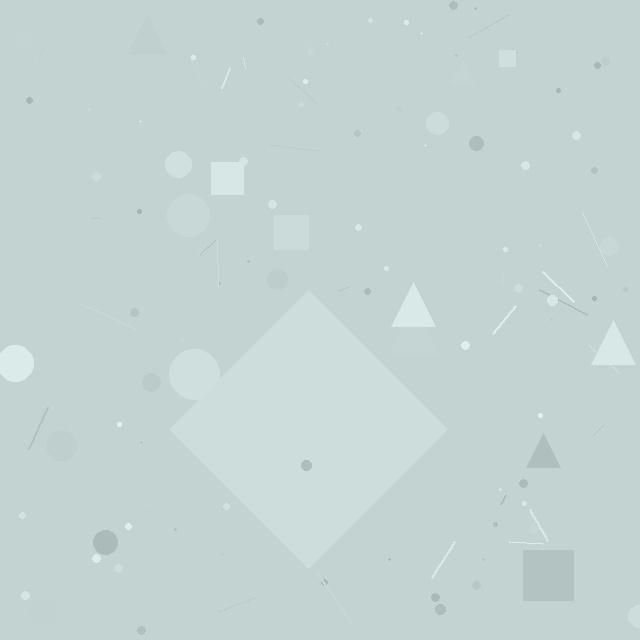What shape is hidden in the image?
A diamond is hidden in the image.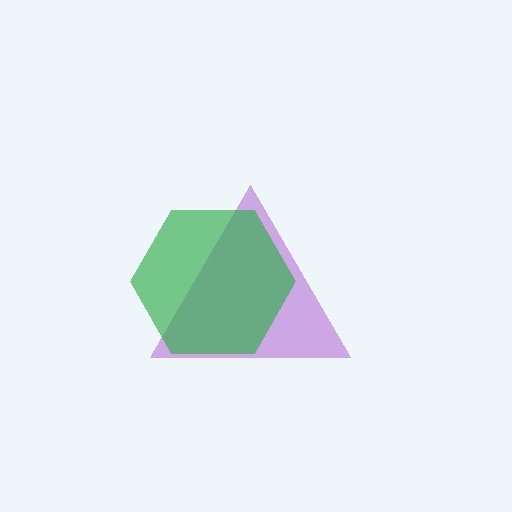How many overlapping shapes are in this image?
There are 2 overlapping shapes in the image.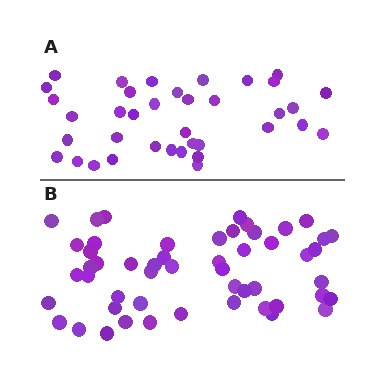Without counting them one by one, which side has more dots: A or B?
Region B (the bottom region) has more dots.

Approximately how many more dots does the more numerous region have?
Region B has approximately 15 more dots than region A.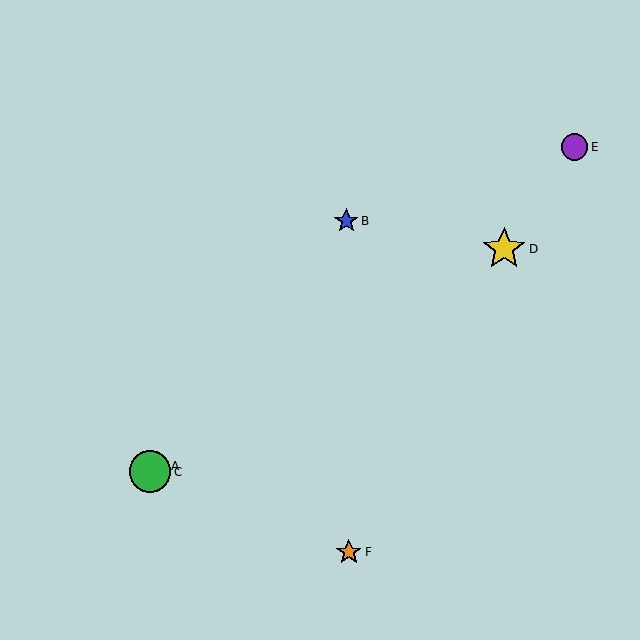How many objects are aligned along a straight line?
3 objects (A, B, C) are aligned along a straight line.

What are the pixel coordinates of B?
Object B is at (346, 221).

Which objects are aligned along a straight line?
Objects A, B, C are aligned along a straight line.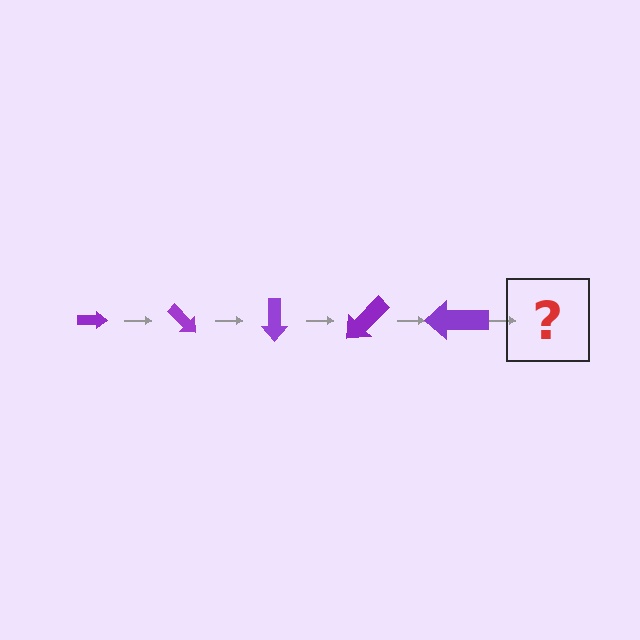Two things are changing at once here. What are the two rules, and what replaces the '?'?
The two rules are that the arrow grows larger each step and it rotates 45 degrees each step. The '?' should be an arrow, larger than the previous one and rotated 225 degrees from the start.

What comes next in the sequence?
The next element should be an arrow, larger than the previous one and rotated 225 degrees from the start.